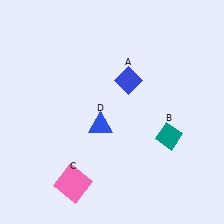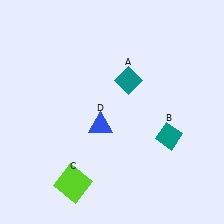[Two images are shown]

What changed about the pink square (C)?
In Image 1, C is pink. In Image 2, it changed to lime.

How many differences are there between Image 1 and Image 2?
There are 2 differences between the two images.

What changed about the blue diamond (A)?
In Image 1, A is blue. In Image 2, it changed to teal.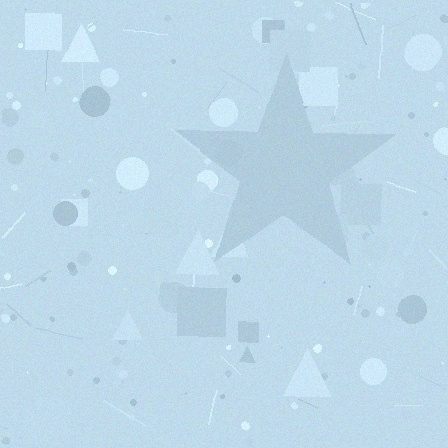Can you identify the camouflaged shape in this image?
The camouflaged shape is a star.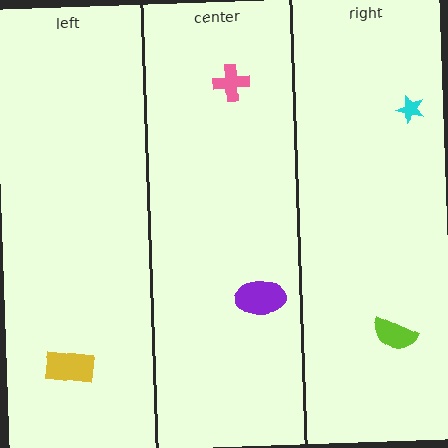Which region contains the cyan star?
The right region.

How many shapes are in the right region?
2.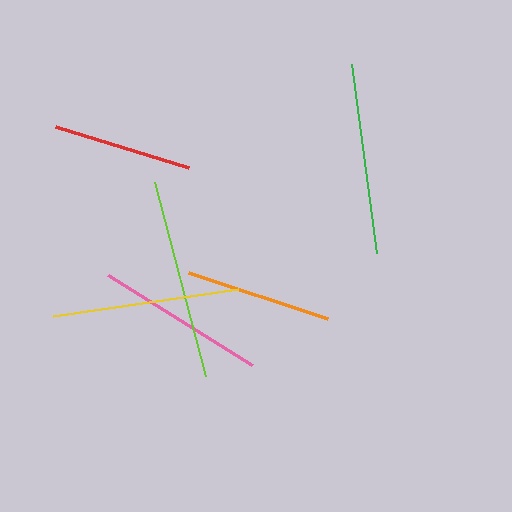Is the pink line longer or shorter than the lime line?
The lime line is longer than the pink line.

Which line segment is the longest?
The lime line is the longest at approximately 201 pixels.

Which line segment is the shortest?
The red line is the shortest at approximately 139 pixels.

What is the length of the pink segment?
The pink segment is approximately 170 pixels long.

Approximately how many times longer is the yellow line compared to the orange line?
The yellow line is approximately 1.3 times the length of the orange line.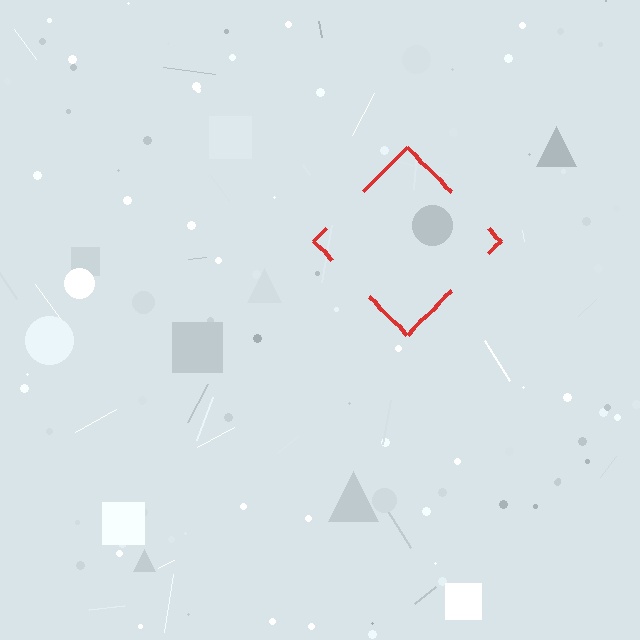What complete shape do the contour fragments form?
The contour fragments form a diamond.